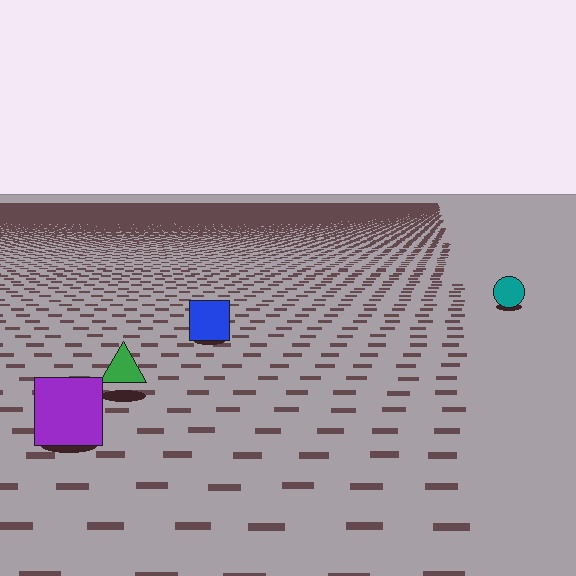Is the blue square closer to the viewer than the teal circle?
Yes. The blue square is closer — you can tell from the texture gradient: the ground texture is coarser near it.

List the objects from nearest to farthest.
From nearest to farthest: the purple square, the green triangle, the blue square, the teal circle.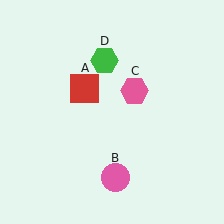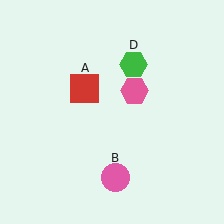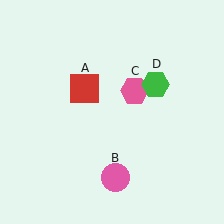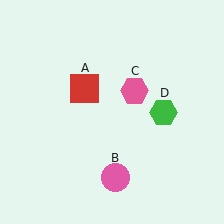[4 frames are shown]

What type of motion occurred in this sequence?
The green hexagon (object D) rotated clockwise around the center of the scene.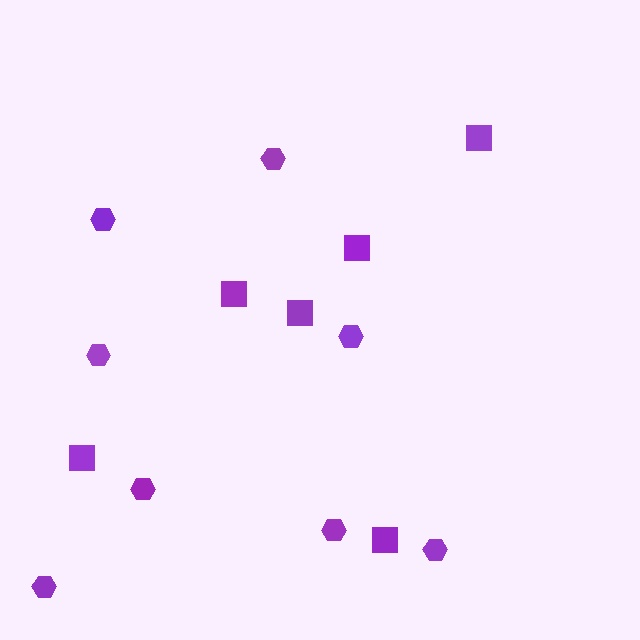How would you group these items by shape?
There are 2 groups: one group of hexagons (8) and one group of squares (6).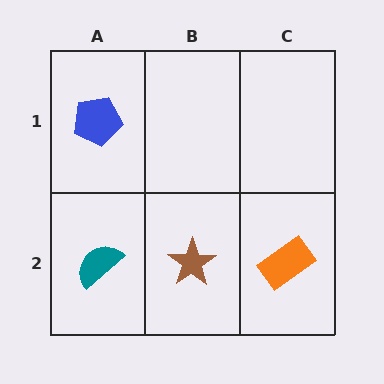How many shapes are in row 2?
3 shapes.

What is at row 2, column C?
An orange rectangle.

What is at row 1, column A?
A blue pentagon.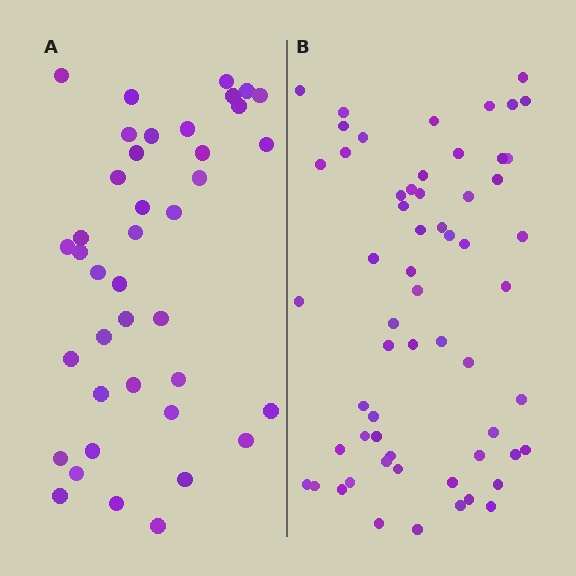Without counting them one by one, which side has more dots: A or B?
Region B (the right region) has more dots.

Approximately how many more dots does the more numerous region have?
Region B has approximately 20 more dots than region A.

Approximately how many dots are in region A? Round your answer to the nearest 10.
About 40 dots.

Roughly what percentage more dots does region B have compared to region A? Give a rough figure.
About 50% more.